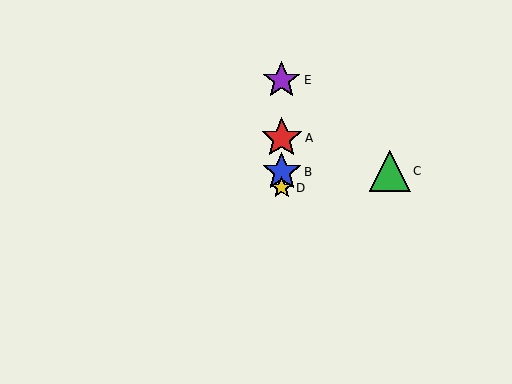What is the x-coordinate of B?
Object B is at x≈282.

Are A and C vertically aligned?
No, A is at x≈282 and C is at x≈390.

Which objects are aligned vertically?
Objects A, B, D, E are aligned vertically.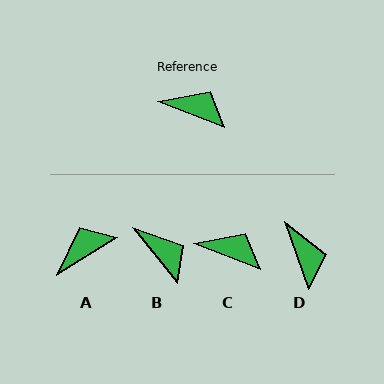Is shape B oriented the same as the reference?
No, it is off by about 31 degrees.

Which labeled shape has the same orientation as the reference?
C.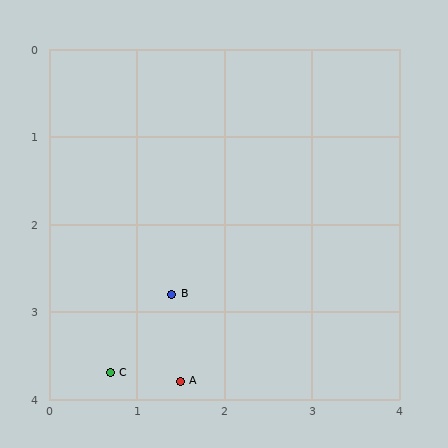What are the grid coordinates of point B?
Point B is at approximately (1.4, 2.8).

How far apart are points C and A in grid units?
Points C and A are about 0.8 grid units apart.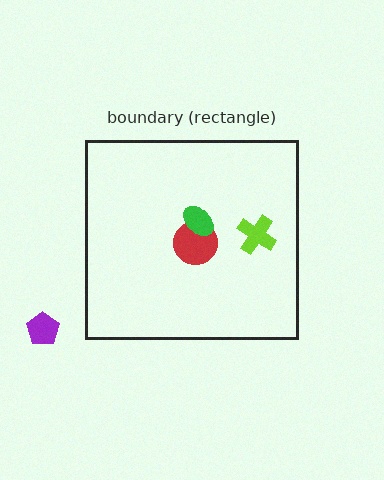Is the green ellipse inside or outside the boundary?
Inside.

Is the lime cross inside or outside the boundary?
Inside.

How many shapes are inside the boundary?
3 inside, 1 outside.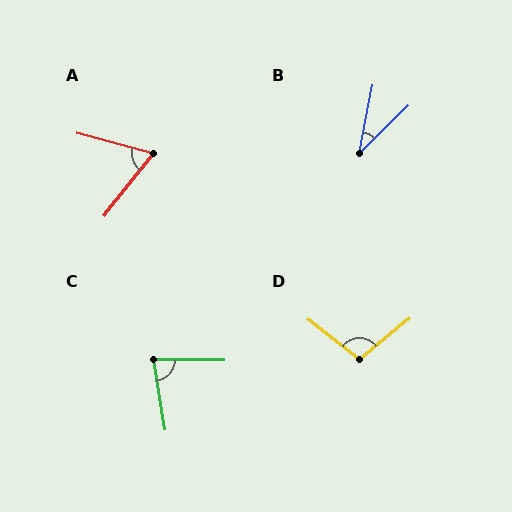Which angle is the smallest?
B, at approximately 35 degrees.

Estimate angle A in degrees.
Approximately 66 degrees.